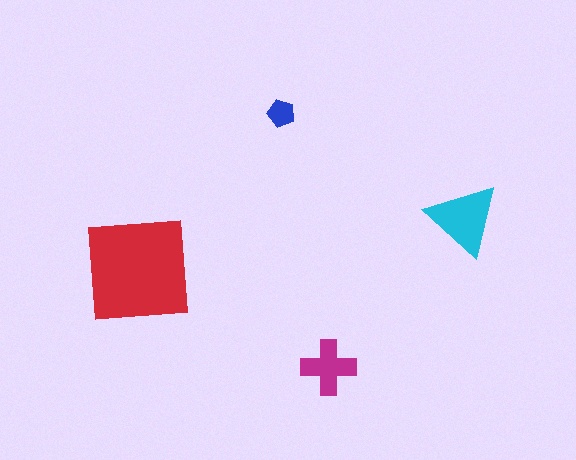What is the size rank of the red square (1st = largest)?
1st.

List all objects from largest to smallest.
The red square, the cyan triangle, the magenta cross, the blue pentagon.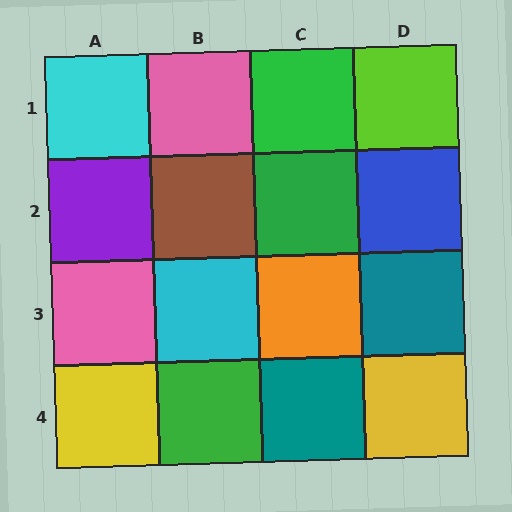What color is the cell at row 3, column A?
Pink.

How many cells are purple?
1 cell is purple.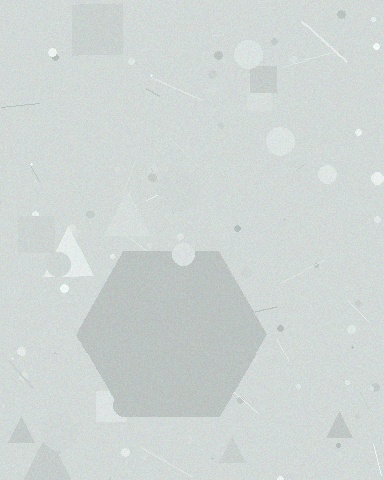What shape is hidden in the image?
A hexagon is hidden in the image.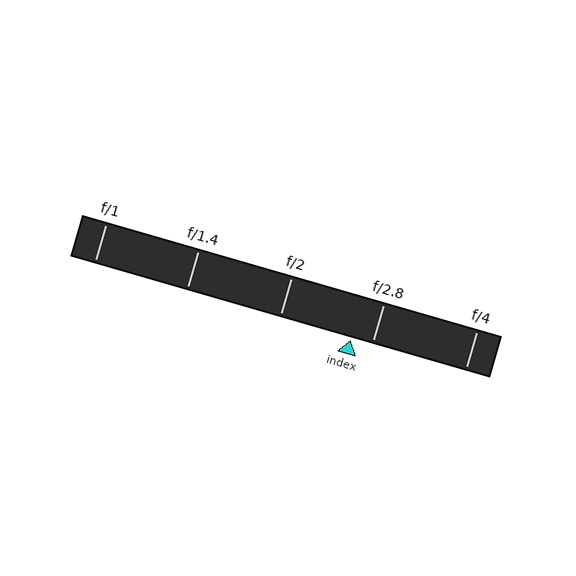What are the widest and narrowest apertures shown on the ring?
The widest aperture shown is f/1 and the narrowest is f/4.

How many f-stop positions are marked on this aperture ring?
There are 5 f-stop positions marked.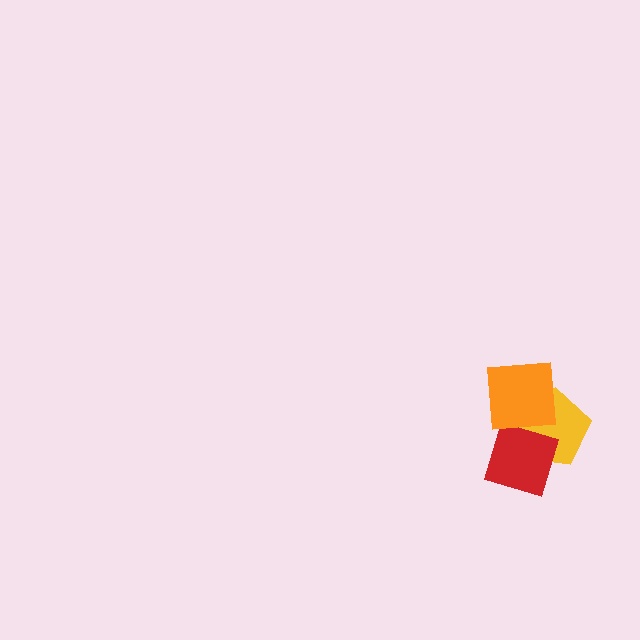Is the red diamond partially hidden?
Yes, it is partially covered by another shape.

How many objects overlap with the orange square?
2 objects overlap with the orange square.